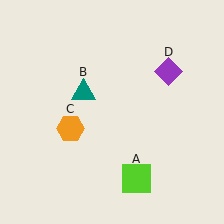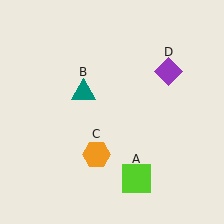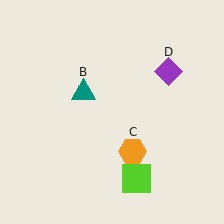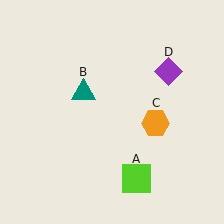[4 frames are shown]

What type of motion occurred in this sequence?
The orange hexagon (object C) rotated counterclockwise around the center of the scene.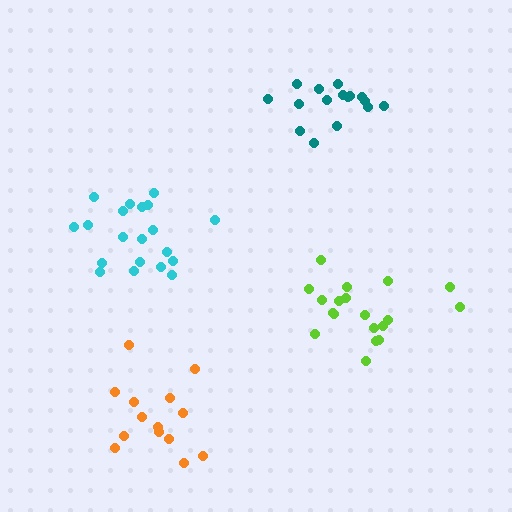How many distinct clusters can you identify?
There are 4 distinct clusters.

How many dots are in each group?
Group 1: 14 dots, Group 2: 19 dots, Group 3: 20 dots, Group 4: 16 dots (69 total).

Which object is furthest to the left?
The cyan cluster is leftmost.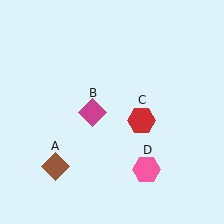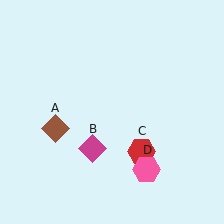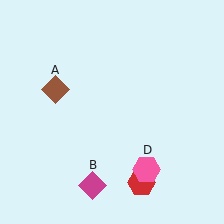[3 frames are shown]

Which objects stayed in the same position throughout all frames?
Pink hexagon (object D) remained stationary.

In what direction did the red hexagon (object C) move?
The red hexagon (object C) moved down.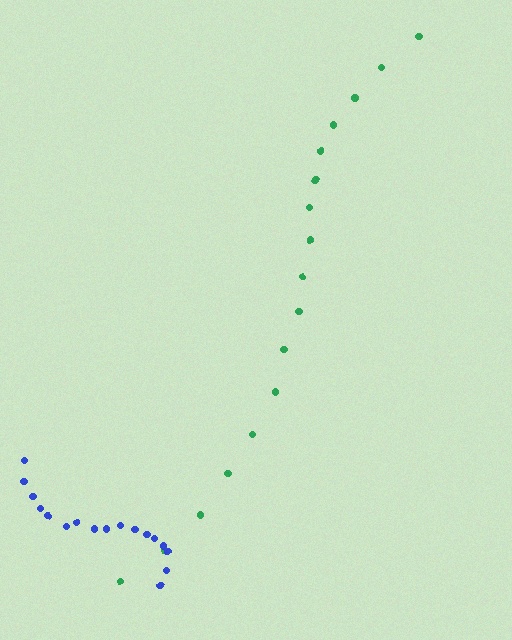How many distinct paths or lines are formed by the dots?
There are 2 distinct paths.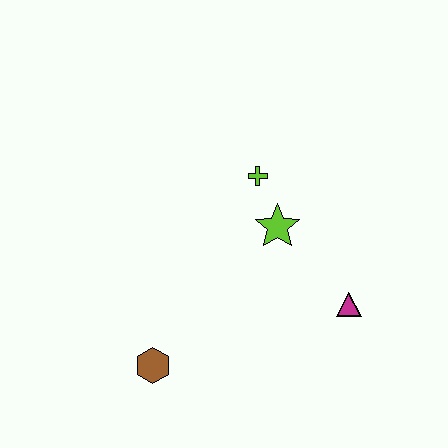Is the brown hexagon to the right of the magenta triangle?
No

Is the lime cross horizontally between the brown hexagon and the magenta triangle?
Yes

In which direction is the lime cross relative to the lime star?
The lime cross is above the lime star.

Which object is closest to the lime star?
The lime cross is closest to the lime star.